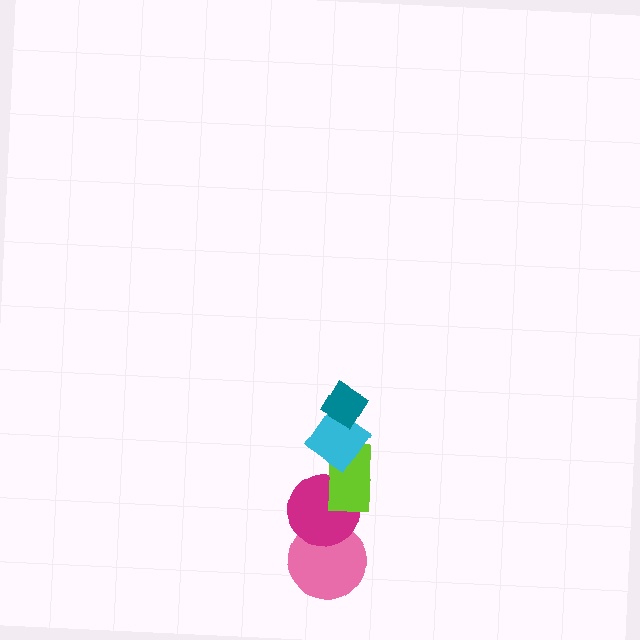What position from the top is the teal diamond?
The teal diamond is 1st from the top.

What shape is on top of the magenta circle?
The lime rectangle is on top of the magenta circle.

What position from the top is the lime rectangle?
The lime rectangle is 3rd from the top.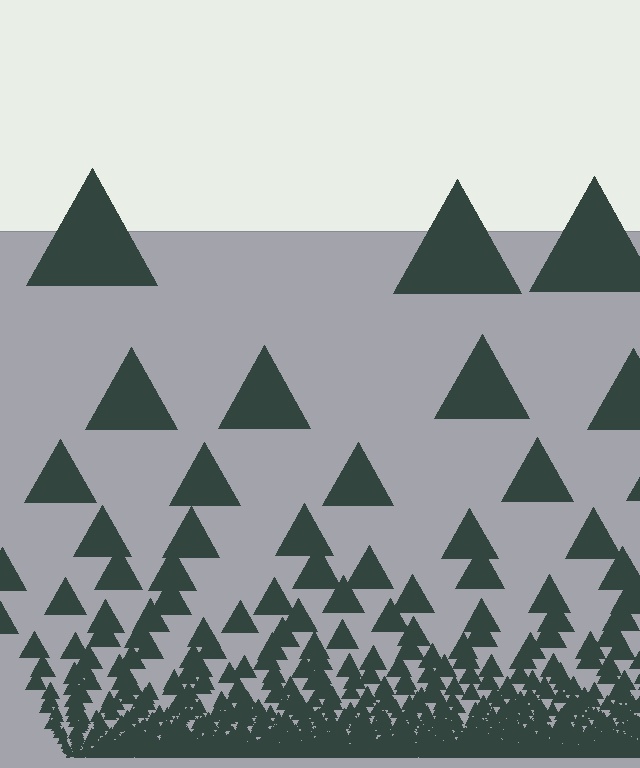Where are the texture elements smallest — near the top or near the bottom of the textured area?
Near the bottom.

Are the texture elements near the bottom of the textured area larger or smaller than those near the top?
Smaller. The gradient is inverted — elements near the bottom are smaller and denser.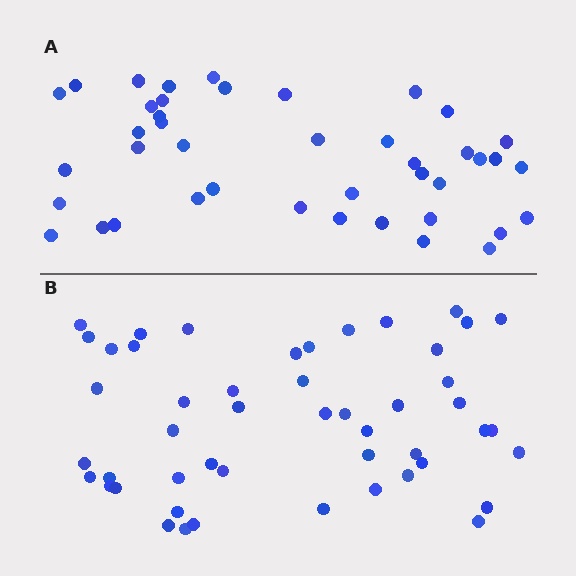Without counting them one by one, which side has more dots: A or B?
Region B (the bottom region) has more dots.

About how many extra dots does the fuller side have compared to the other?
Region B has roughly 8 or so more dots than region A.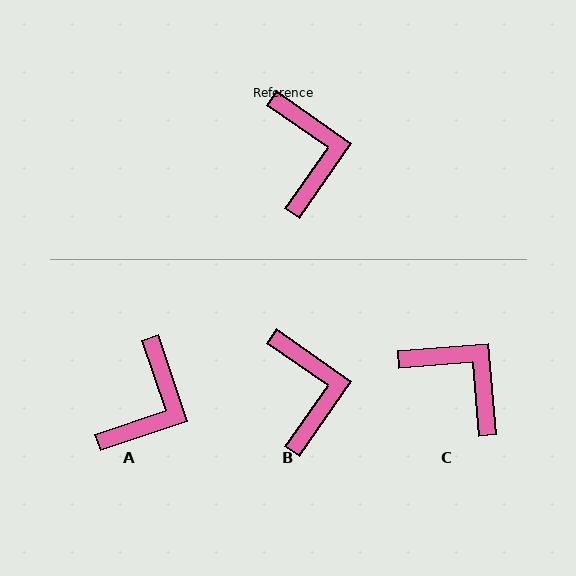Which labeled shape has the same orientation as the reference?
B.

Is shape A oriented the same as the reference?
No, it is off by about 36 degrees.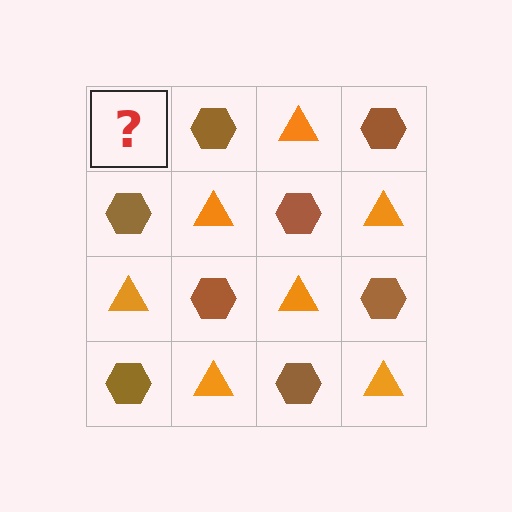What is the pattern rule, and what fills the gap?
The rule is that it alternates orange triangle and brown hexagon in a checkerboard pattern. The gap should be filled with an orange triangle.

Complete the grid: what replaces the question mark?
The question mark should be replaced with an orange triangle.